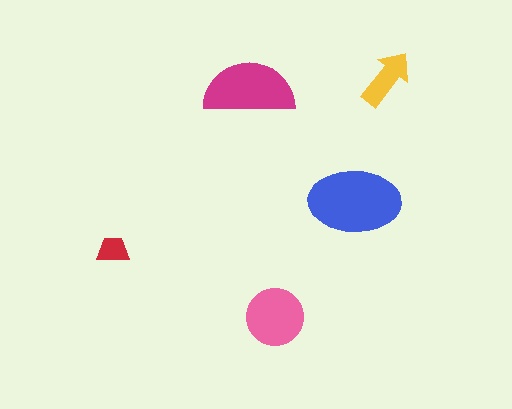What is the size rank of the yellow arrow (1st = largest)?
4th.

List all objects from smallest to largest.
The red trapezoid, the yellow arrow, the pink circle, the magenta semicircle, the blue ellipse.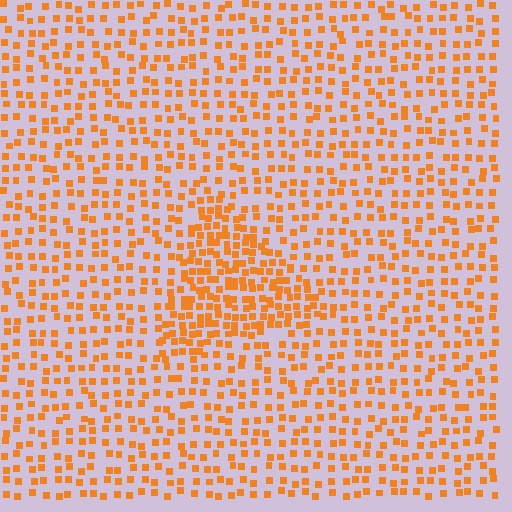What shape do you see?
I see a triangle.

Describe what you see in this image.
The image contains small orange elements arranged at two different densities. A triangle-shaped region is visible where the elements are more densely packed than the surrounding area.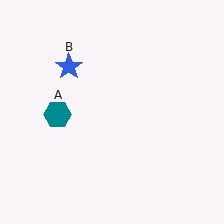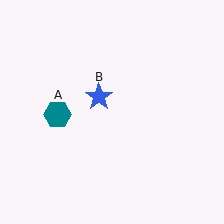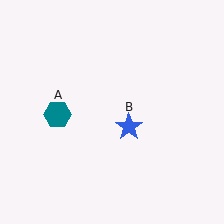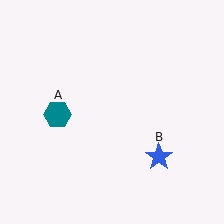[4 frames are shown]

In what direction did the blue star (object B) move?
The blue star (object B) moved down and to the right.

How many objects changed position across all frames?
1 object changed position: blue star (object B).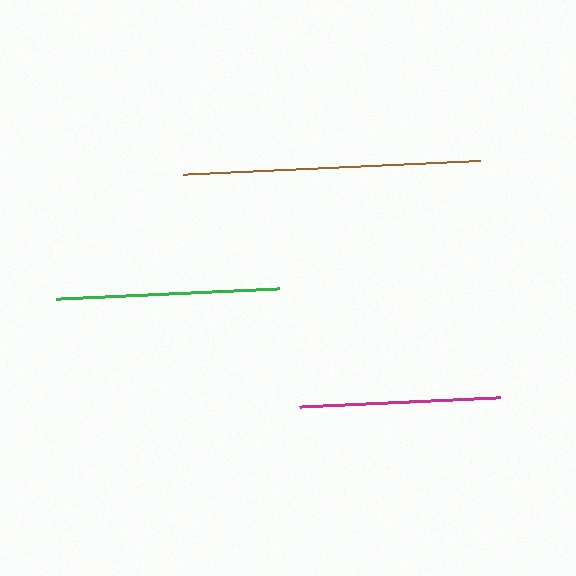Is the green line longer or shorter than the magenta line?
The green line is longer than the magenta line.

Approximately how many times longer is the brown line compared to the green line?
The brown line is approximately 1.3 times the length of the green line.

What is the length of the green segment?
The green segment is approximately 224 pixels long.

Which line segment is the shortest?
The magenta line is the shortest at approximately 201 pixels.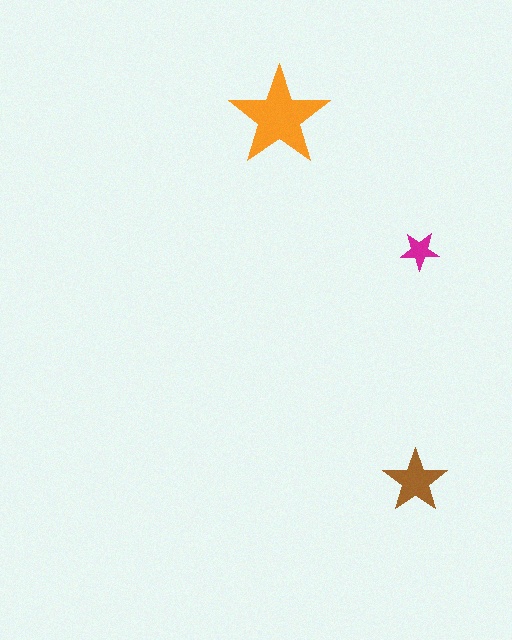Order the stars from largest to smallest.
the orange one, the brown one, the magenta one.